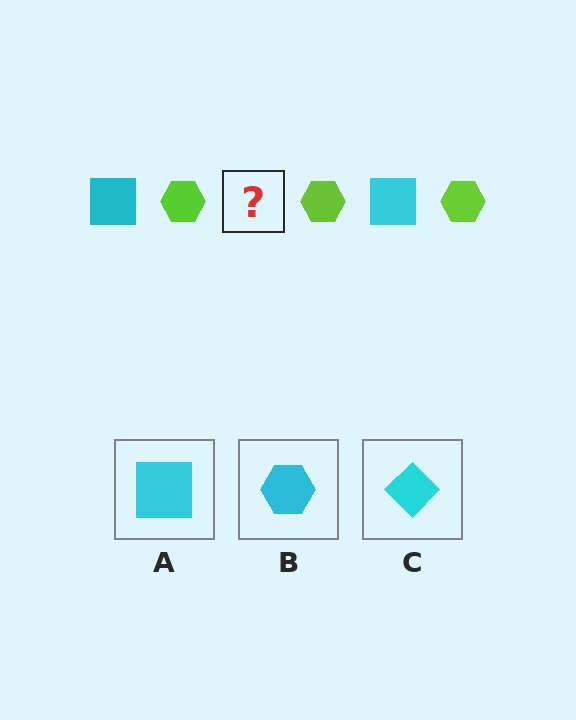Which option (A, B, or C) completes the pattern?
A.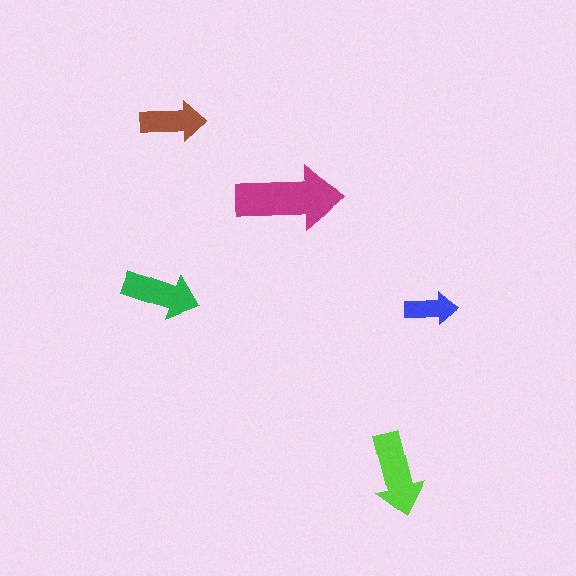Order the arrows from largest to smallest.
the magenta one, the lime one, the green one, the brown one, the blue one.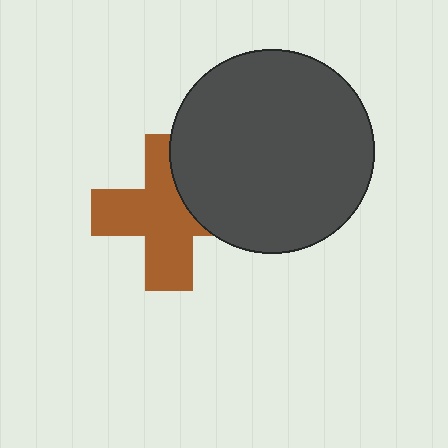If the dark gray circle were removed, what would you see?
You would see the complete brown cross.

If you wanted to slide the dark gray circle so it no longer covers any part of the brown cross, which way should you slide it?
Slide it right — that is the most direct way to separate the two shapes.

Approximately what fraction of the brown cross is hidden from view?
Roughly 31% of the brown cross is hidden behind the dark gray circle.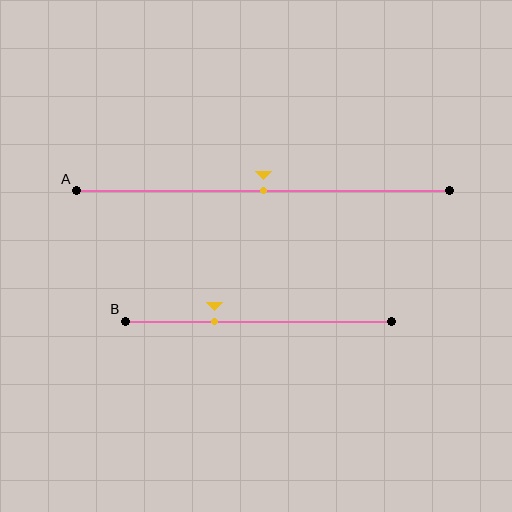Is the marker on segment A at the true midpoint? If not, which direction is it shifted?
Yes, the marker on segment A is at the true midpoint.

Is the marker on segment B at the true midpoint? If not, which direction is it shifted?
No, the marker on segment B is shifted to the left by about 17% of the segment length.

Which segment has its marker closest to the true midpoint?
Segment A has its marker closest to the true midpoint.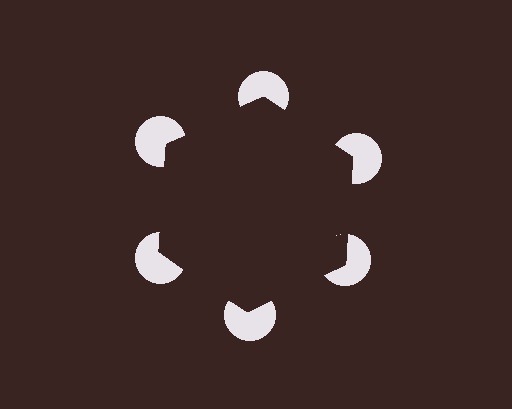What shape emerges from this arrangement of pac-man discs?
An illusory hexagon — its edges are inferred from the aligned wedge cuts in the pac-man discs, not physically drawn.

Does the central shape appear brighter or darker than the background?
It typically appears slightly darker than the background, even though no actual brightness change is drawn.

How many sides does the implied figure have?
6 sides.